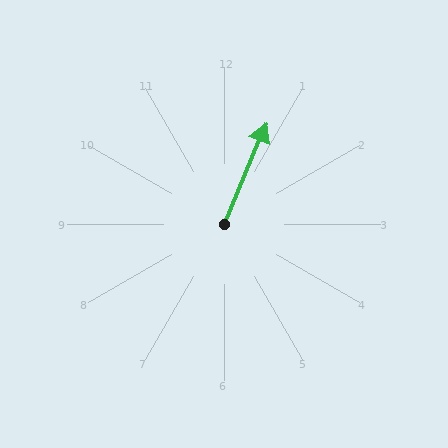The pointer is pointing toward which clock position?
Roughly 1 o'clock.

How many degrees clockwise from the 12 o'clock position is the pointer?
Approximately 23 degrees.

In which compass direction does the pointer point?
Northeast.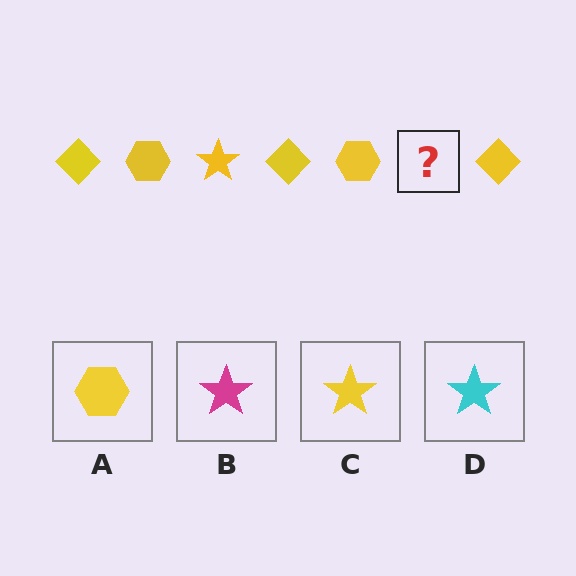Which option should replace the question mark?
Option C.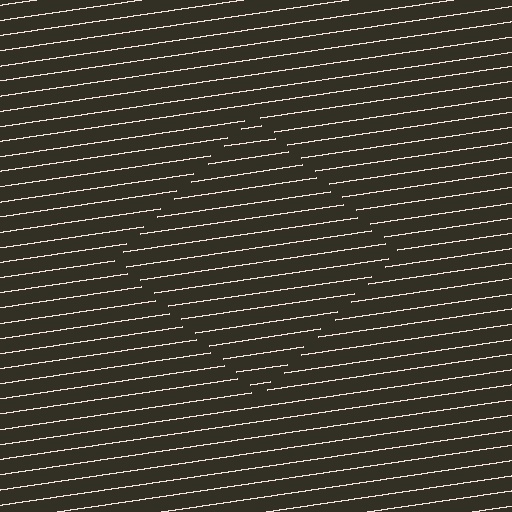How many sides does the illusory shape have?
4 sides — the line-ends trace a square.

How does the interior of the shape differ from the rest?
The interior of the shape contains the same grating, shifted by half a period — the contour is defined by the phase discontinuity where line-ends from the inner and outer gratings abut.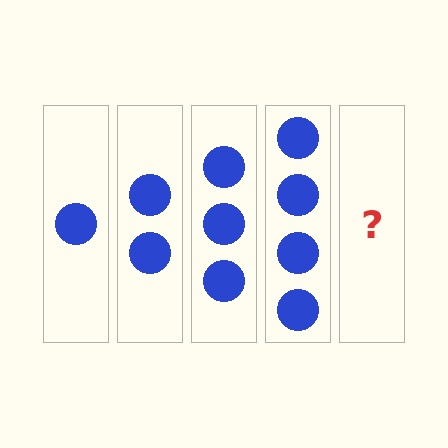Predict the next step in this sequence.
The next step is 5 circles.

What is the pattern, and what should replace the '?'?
The pattern is that each step adds one more circle. The '?' should be 5 circles.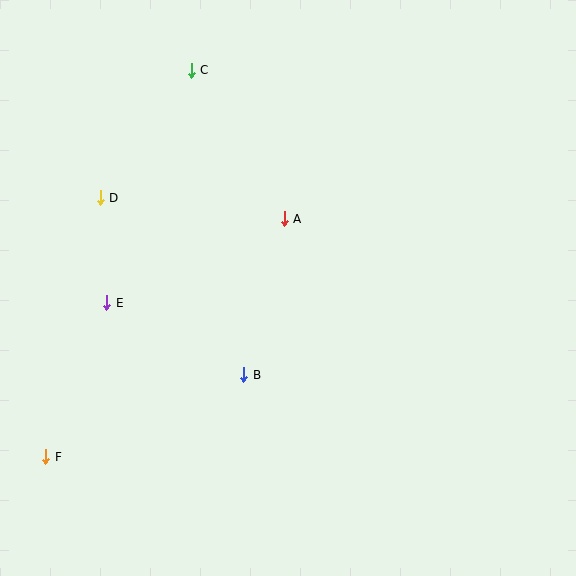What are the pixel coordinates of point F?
Point F is at (46, 457).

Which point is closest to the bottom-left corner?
Point F is closest to the bottom-left corner.